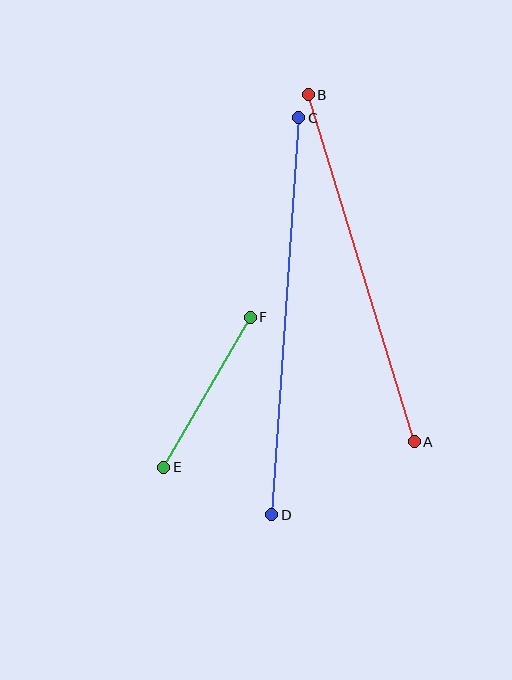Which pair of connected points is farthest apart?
Points C and D are farthest apart.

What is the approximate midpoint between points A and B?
The midpoint is at approximately (361, 268) pixels.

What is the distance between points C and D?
The distance is approximately 398 pixels.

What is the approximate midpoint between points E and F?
The midpoint is at approximately (207, 392) pixels.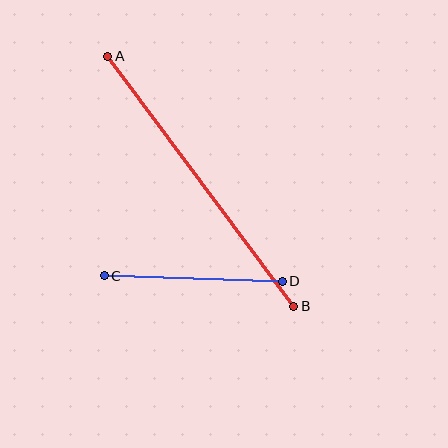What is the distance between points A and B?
The distance is approximately 312 pixels.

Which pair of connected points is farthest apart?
Points A and B are farthest apart.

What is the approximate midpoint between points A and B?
The midpoint is at approximately (201, 181) pixels.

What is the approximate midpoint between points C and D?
The midpoint is at approximately (193, 278) pixels.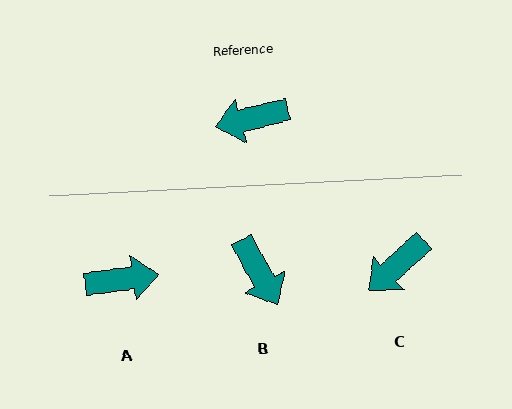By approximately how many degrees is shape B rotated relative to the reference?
Approximately 105 degrees counter-clockwise.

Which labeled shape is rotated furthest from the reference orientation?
A, about 174 degrees away.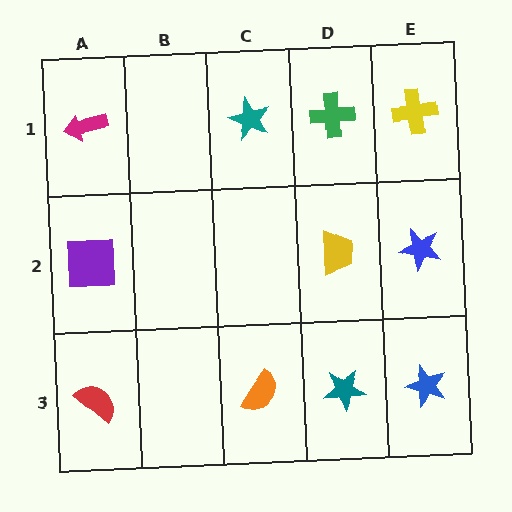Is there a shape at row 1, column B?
No, that cell is empty.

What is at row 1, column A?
A magenta arrow.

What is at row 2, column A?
A purple square.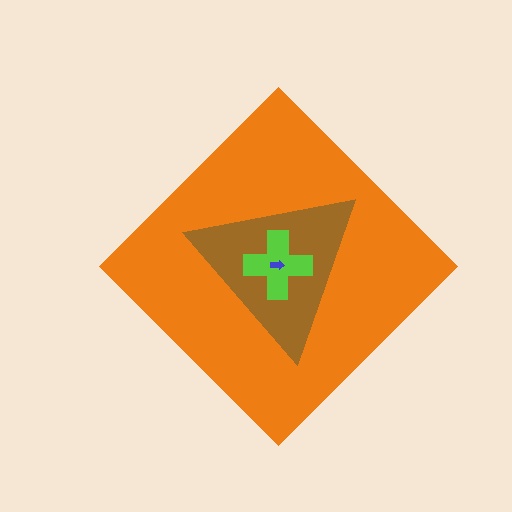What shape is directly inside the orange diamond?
The brown triangle.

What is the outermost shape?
The orange diamond.